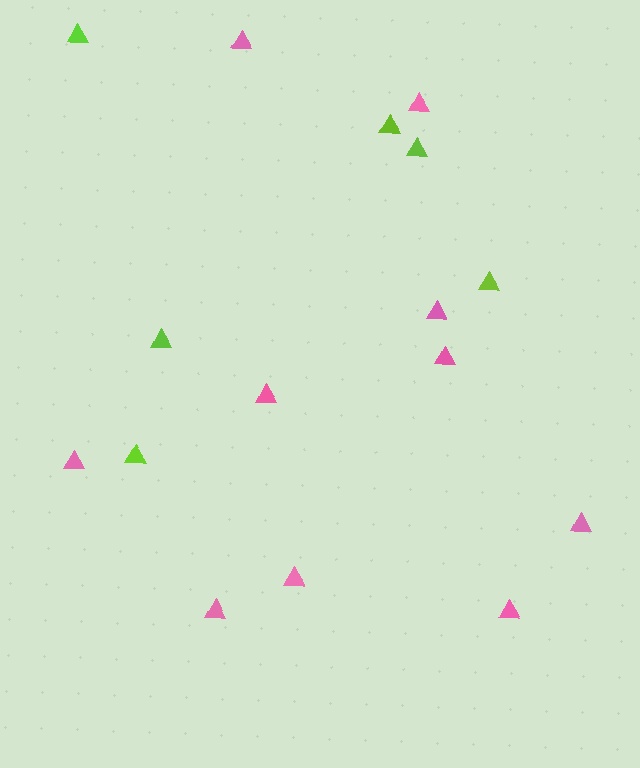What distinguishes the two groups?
There are 2 groups: one group of pink triangles (10) and one group of lime triangles (6).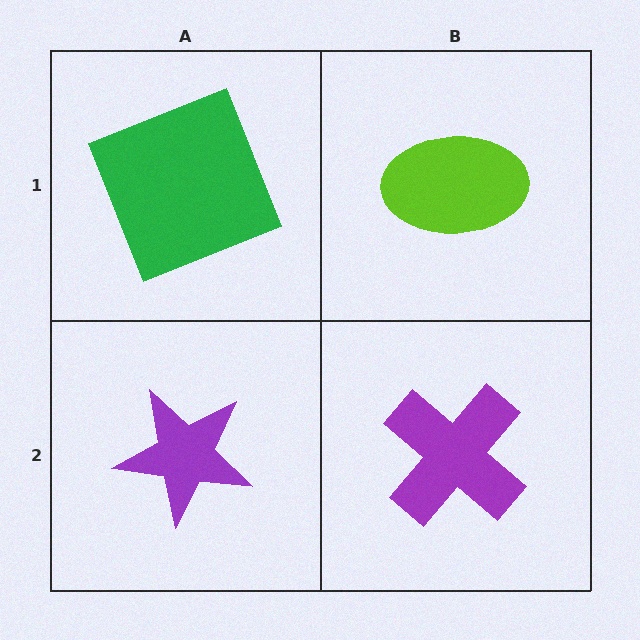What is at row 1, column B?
A lime ellipse.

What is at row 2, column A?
A purple star.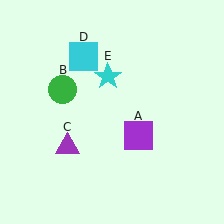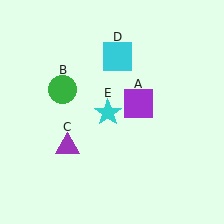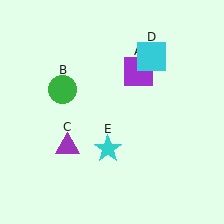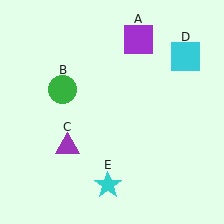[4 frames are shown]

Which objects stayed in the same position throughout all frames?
Green circle (object B) and purple triangle (object C) remained stationary.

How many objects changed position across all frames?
3 objects changed position: purple square (object A), cyan square (object D), cyan star (object E).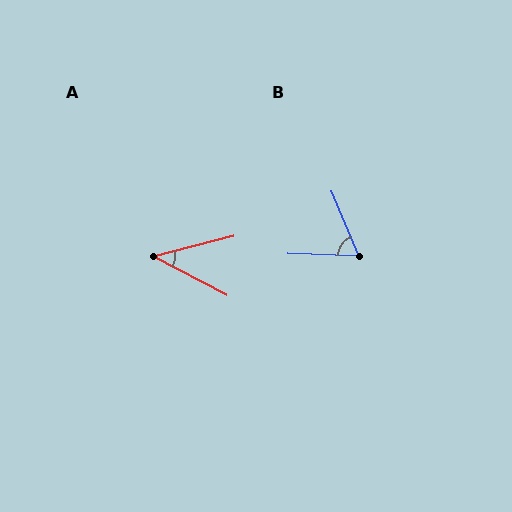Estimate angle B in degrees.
Approximately 66 degrees.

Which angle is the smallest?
A, at approximately 42 degrees.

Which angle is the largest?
B, at approximately 66 degrees.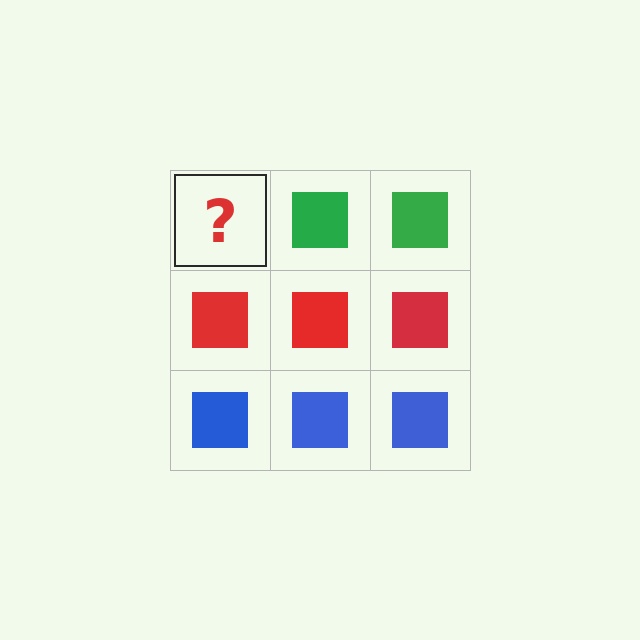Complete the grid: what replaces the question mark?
The question mark should be replaced with a green square.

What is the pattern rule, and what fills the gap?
The rule is that each row has a consistent color. The gap should be filled with a green square.